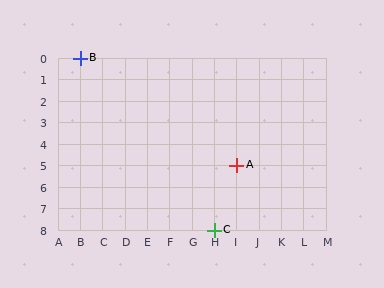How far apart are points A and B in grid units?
Points A and B are 7 columns and 5 rows apart (about 8.6 grid units diagonally).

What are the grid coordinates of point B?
Point B is at grid coordinates (B, 0).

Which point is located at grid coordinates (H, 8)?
Point C is at (H, 8).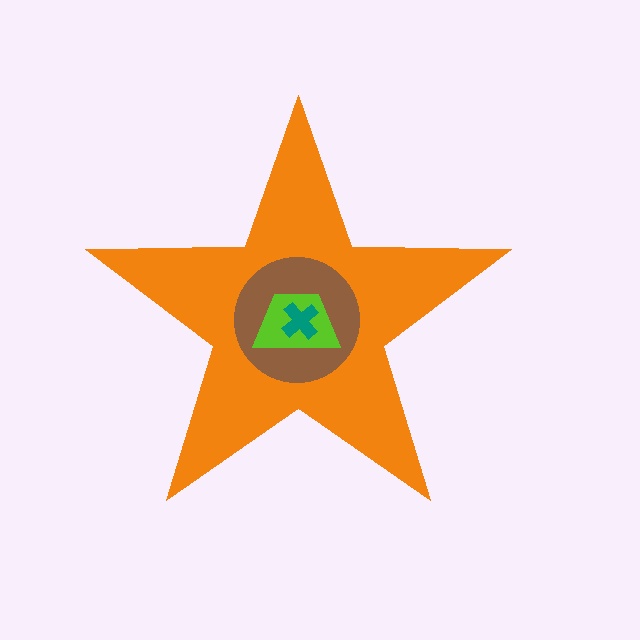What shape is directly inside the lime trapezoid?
The teal cross.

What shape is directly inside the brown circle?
The lime trapezoid.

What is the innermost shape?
The teal cross.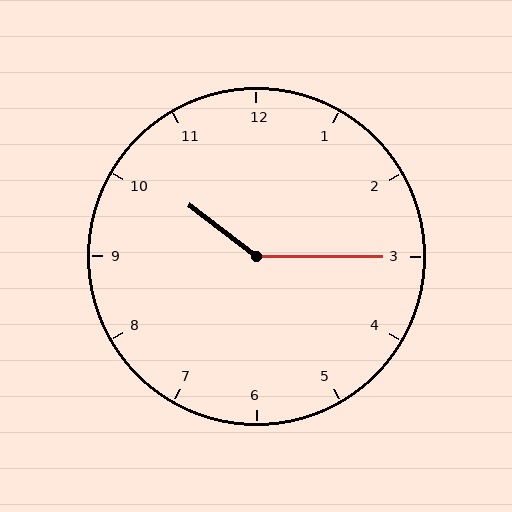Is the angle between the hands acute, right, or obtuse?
It is obtuse.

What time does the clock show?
10:15.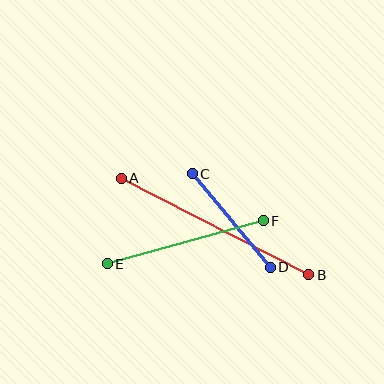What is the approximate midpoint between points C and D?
The midpoint is at approximately (231, 220) pixels.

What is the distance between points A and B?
The distance is approximately 211 pixels.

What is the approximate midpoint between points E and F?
The midpoint is at approximately (185, 242) pixels.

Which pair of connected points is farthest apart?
Points A and B are farthest apart.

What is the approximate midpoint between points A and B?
The midpoint is at approximately (215, 227) pixels.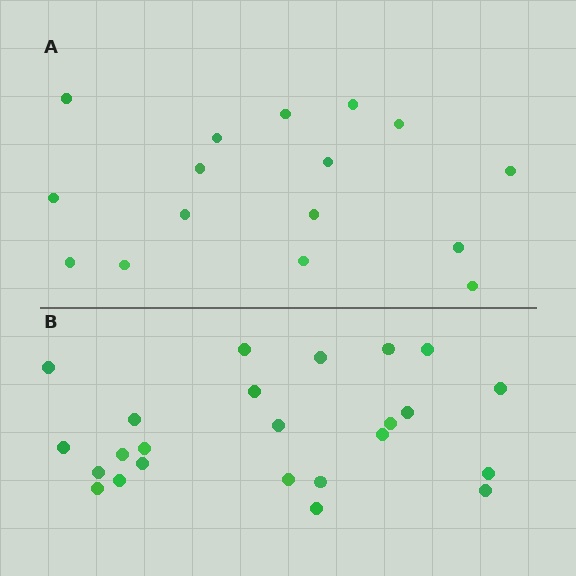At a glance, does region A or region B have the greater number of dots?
Region B (the bottom region) has more dots.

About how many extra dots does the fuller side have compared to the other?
Region B has roughly 8 or so more dots than region A.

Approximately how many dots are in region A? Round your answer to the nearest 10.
About 20 dots. (The exact count is 16, which rounds to 20.)